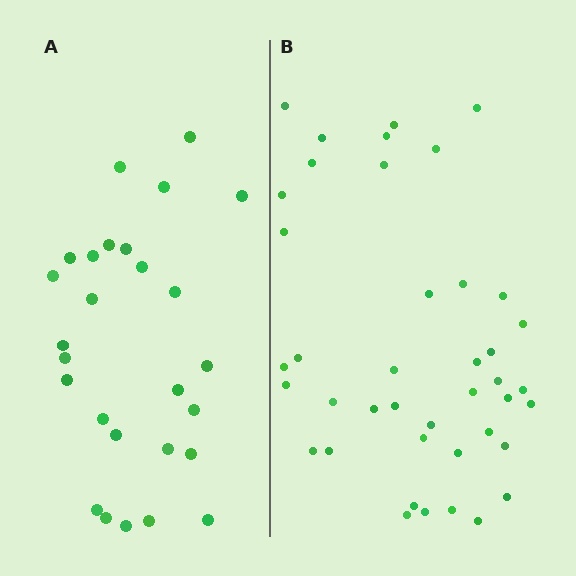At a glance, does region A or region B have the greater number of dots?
Region B (the right region) has more dots.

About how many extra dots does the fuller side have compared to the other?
Region B has approximately 15 more dots than region A.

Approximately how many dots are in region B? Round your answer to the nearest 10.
About 40 dots. (The exact count is 41, which rounds to 40.)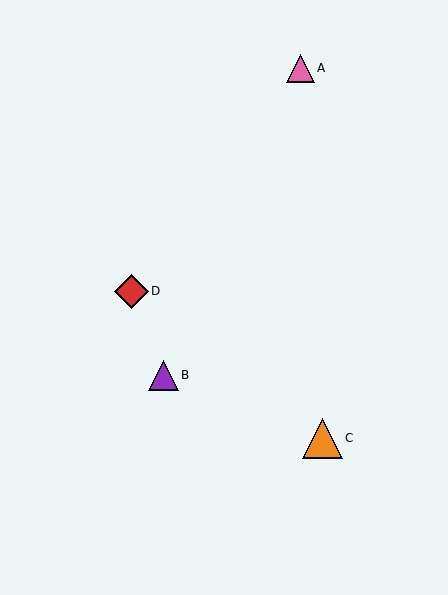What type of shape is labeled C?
Shape C is an orange triangle.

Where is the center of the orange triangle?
The center of the orange triangle is at (322, 438).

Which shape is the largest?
The orange triangle (labeled C) is the largest.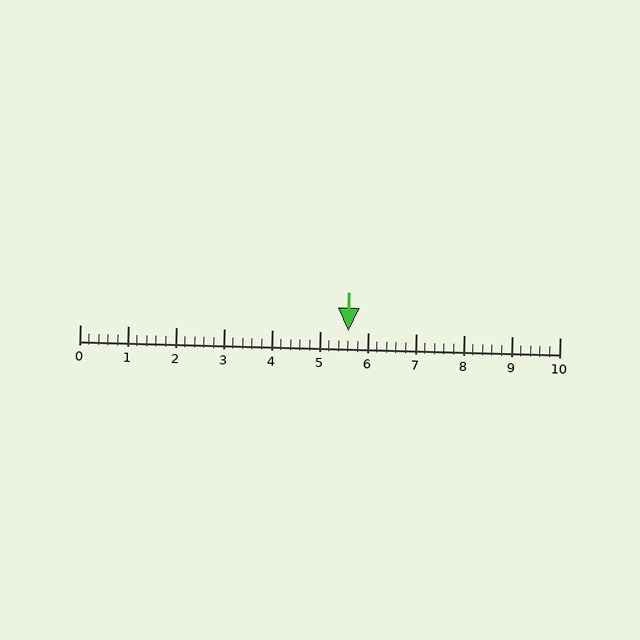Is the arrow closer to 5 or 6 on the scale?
The arrow is closer to 6.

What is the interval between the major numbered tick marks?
The major tick marks are spaced 1 units apart.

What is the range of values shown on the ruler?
The ruler shows values from 0 to 10.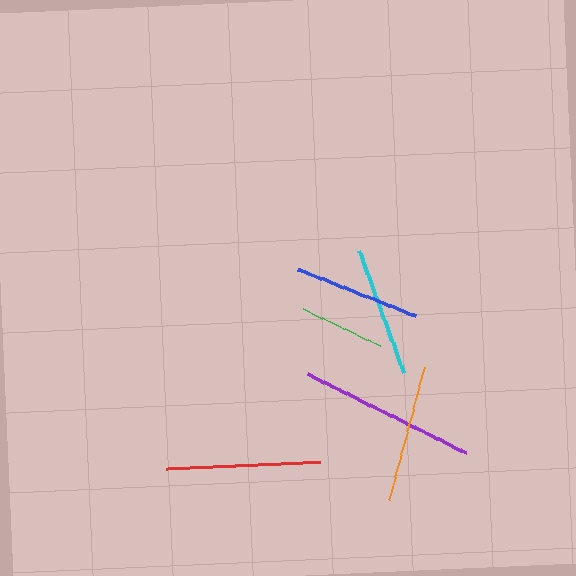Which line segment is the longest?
The purple line is the longest at approximately 177 pixels.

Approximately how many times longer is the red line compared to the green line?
The red line is approximately 1.8 times the length of the green line.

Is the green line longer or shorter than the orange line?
The orange line is longer than the green line.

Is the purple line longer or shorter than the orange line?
The purple line is longer than the orange line.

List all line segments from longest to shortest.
From longest to shortest: purple, red, orange, cyan, blue, green.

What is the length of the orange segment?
The orange segment is approximately 137 pixels long.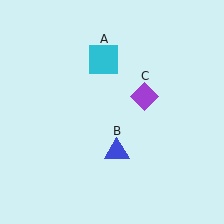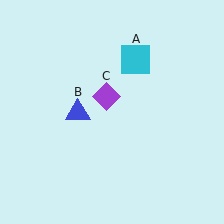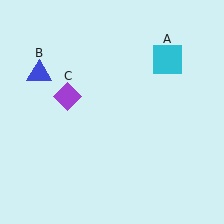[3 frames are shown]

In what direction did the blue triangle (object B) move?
The blue triangle (object B) moved up and to the left.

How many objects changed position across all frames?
3 objects changed position: cyan square (object A), blue triangle (object B), purple diamond (object C).